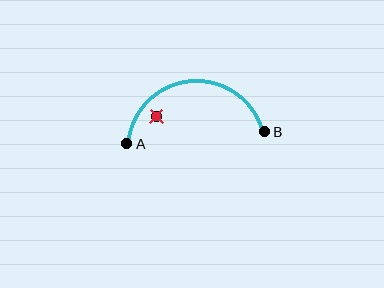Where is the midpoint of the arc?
The arc midpoint is the point on the curve farthest from the straight line joining A and B. It sits above that line.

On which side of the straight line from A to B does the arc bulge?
The arc bulges above the straight line connecting A and B.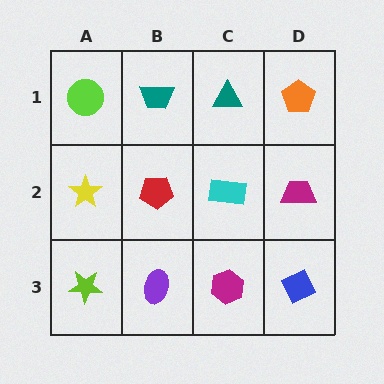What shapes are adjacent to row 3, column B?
A red pentagon (row 2, column B), a lime star (row 3, column A), a magenta hexagon (row 3, column C).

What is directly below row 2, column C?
A magenta hexagon.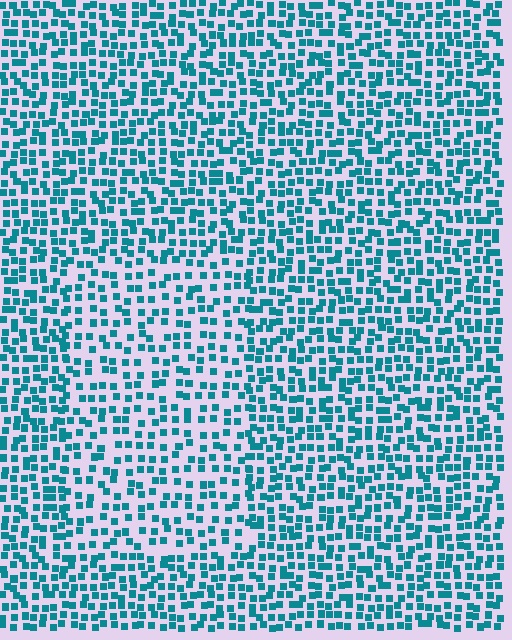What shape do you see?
I see a rectangle.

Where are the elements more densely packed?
The elements are more densely packed outside the rectangle boundary.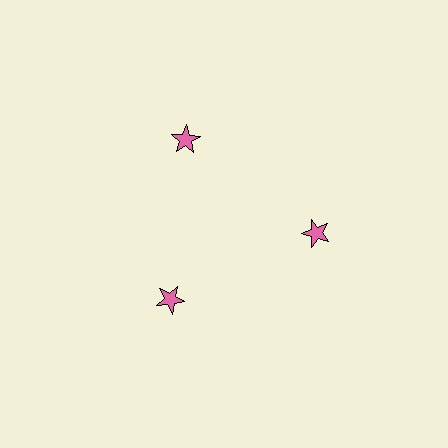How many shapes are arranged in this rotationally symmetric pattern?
There are 3 shapes, arranged in 3 groups of 1.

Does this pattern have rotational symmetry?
Yes, this pattern has 3-fold rotational symmetry. It looks the same after rotating 120 degrees around the center.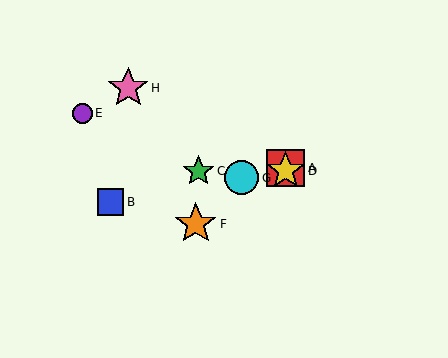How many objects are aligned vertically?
2 objects (A, D) are aligned vertically.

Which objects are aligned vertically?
Objects A, D are aligned vertically.